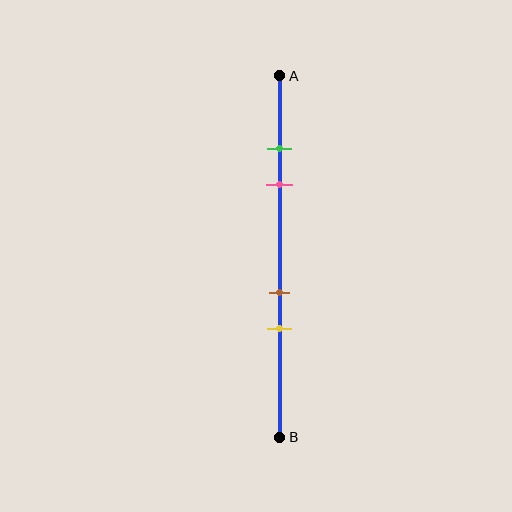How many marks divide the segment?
There are 4 marks dividing the segment.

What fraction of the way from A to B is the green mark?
The green mark is approximately 20% (0.2) of the way from A to B.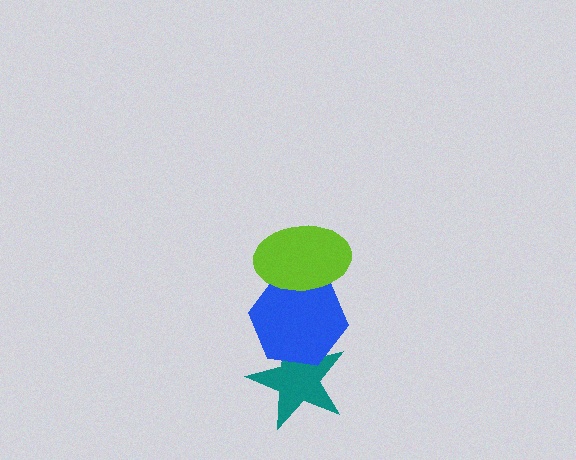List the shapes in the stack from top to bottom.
From top to bottom: the lime ellipse, the blue hexagon, the teal star.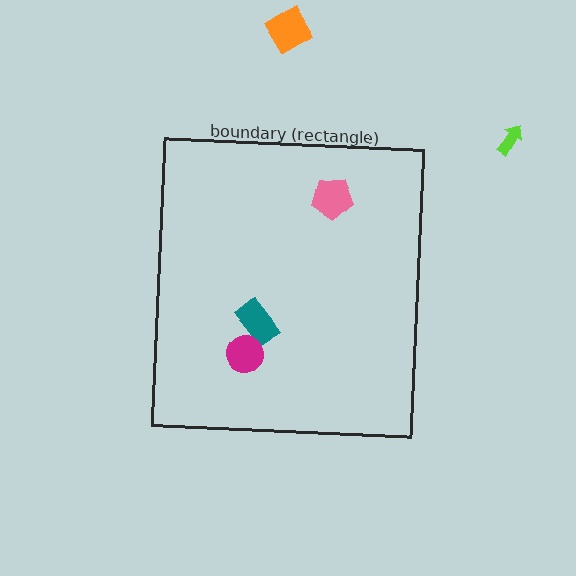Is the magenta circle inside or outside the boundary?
Inside.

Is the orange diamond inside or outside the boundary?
Outside.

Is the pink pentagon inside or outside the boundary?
Inside.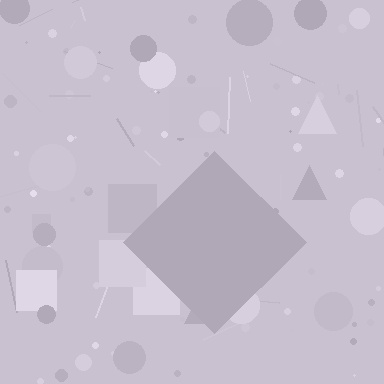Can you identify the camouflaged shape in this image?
The camouflaged shape is a diamond.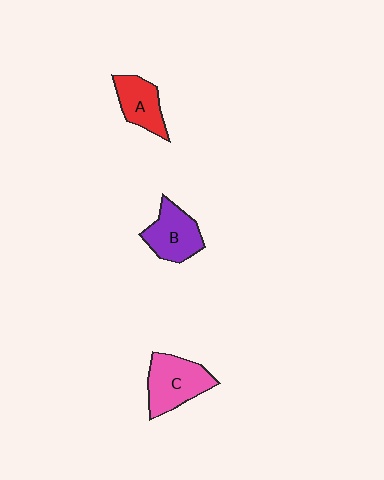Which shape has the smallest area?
Shape A (red).